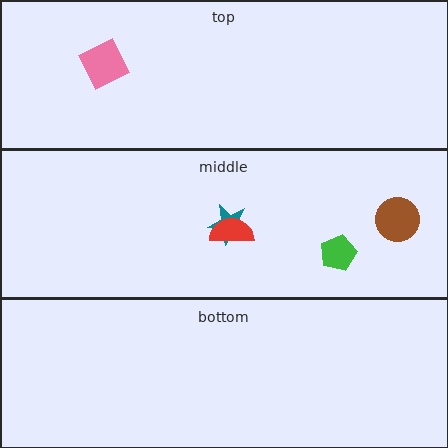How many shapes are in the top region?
1.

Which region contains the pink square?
The top region.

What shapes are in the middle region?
The green pentagon, the brown circle, the teal star, the red semicircle.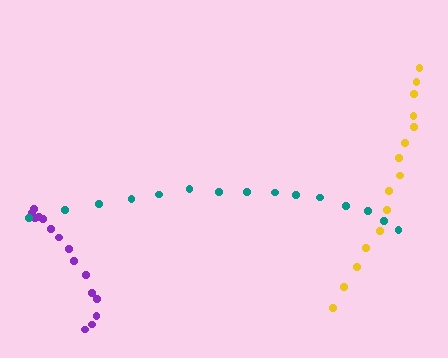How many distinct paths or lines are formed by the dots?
There are 3 distinct paths.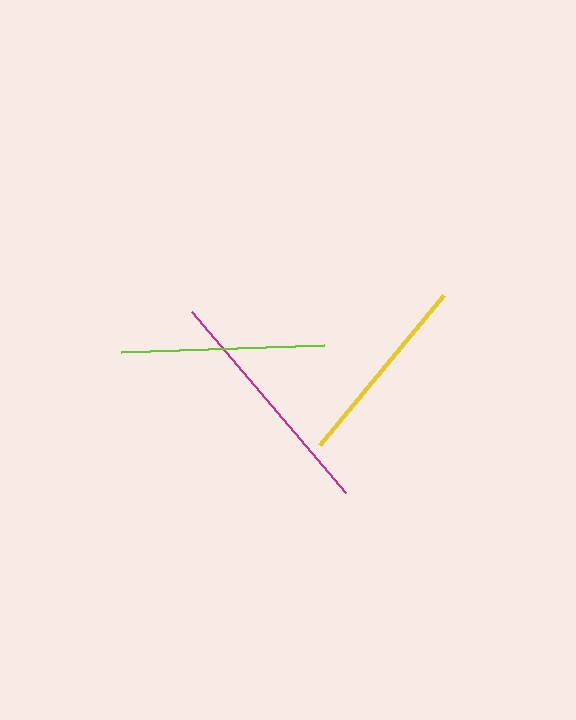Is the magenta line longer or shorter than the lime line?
The magenta line is longer than the lime line.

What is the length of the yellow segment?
The yellow segment is approximately 195 pixels long.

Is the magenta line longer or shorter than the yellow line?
The magenta line is longer than the yellow line.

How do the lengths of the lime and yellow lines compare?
The lime and yellow lines are approximately the same length.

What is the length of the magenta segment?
The magenta segment is approximately 238 pixels long.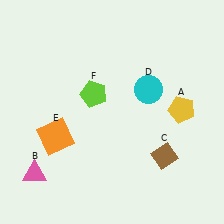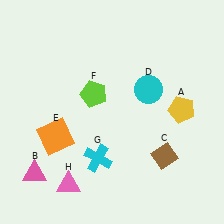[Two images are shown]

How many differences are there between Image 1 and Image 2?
There are 2 differences between the two images.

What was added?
A cyan cross (G), a pink triangle (H) were added in Image 2.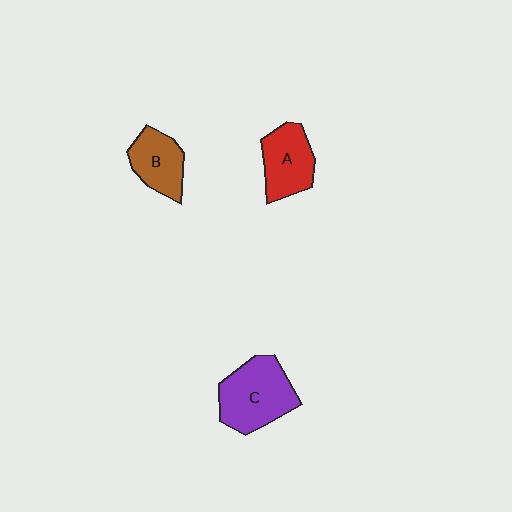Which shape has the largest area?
Shape C (purple).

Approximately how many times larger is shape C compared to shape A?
Approximately 1.3 times.